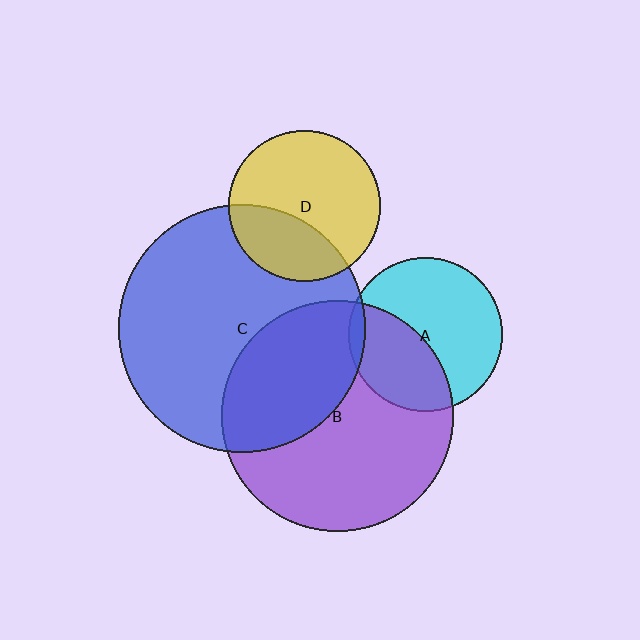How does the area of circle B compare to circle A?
Approximately 2.3 times.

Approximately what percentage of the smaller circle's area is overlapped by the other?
Approximately 5%.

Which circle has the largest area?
Circle C (blue).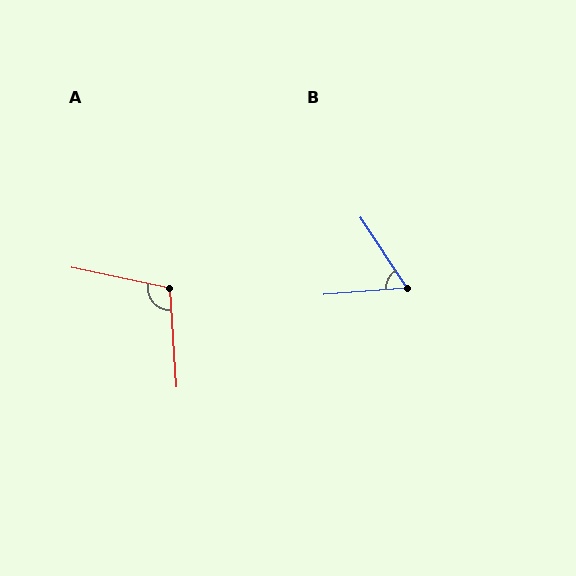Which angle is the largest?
A, at approximately 106 degrees.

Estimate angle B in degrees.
Approximately 61 degrees.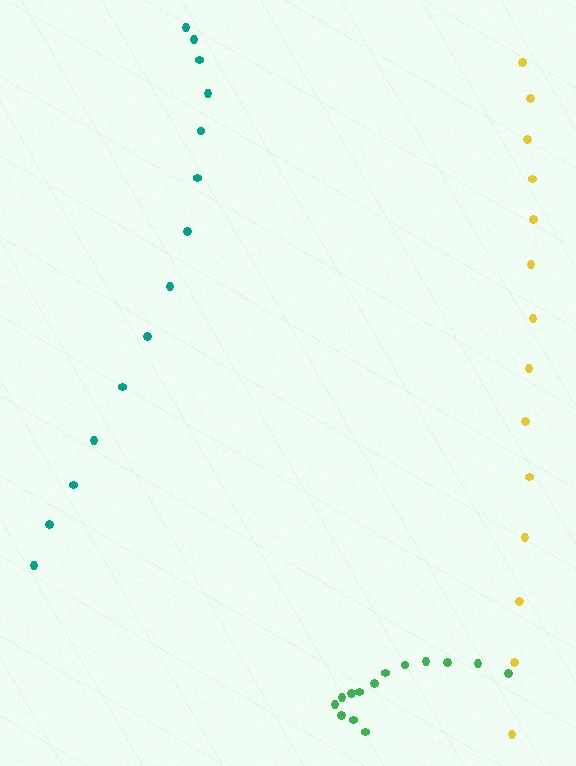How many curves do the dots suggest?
There are 3 distinct paths.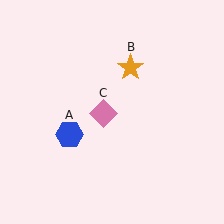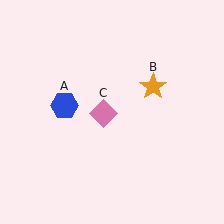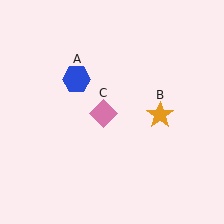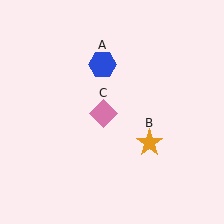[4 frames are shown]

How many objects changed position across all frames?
2 objects changed position: blue hexagon (object A), orange star (object B).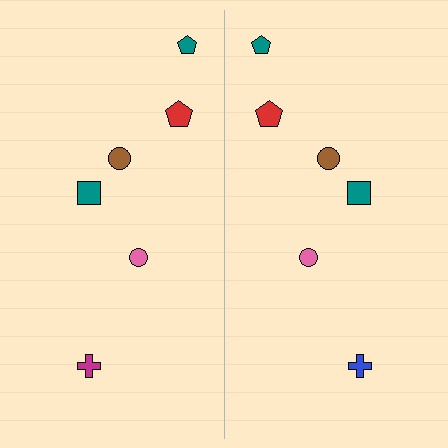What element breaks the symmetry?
The blue cross on the right side breaks the symmetry — its mirror counterpart is magenta.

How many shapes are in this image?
There are 12 shapes in this image.